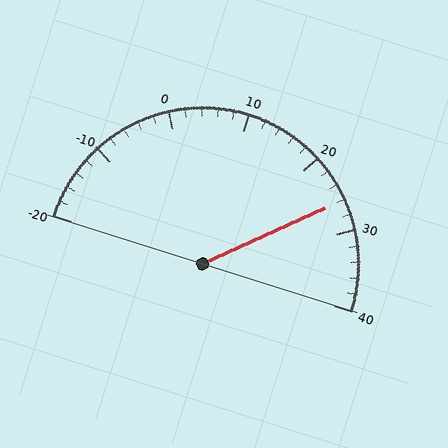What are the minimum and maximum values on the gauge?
The gauge ranges from -20 to 40.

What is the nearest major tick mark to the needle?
The nearest major tick mark is 30.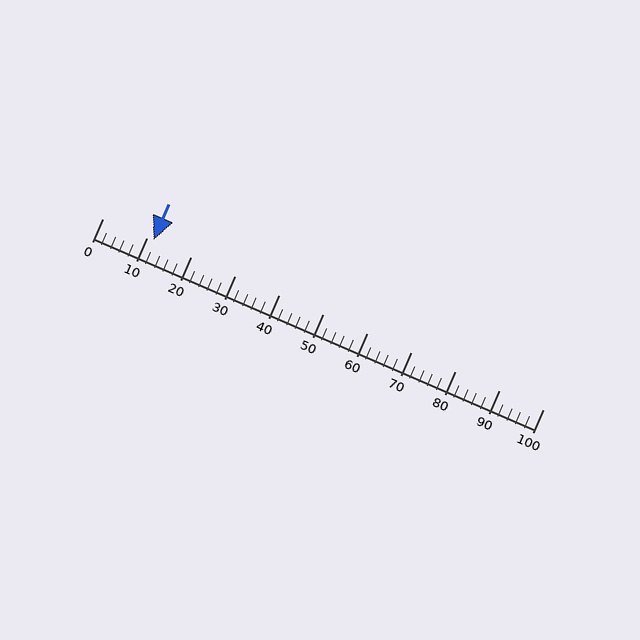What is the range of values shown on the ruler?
The ruler shows values from 0 to 100.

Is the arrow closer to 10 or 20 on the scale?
The arrow is closer to 10.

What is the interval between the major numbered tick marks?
The major tick marks are spaced 10 units apart.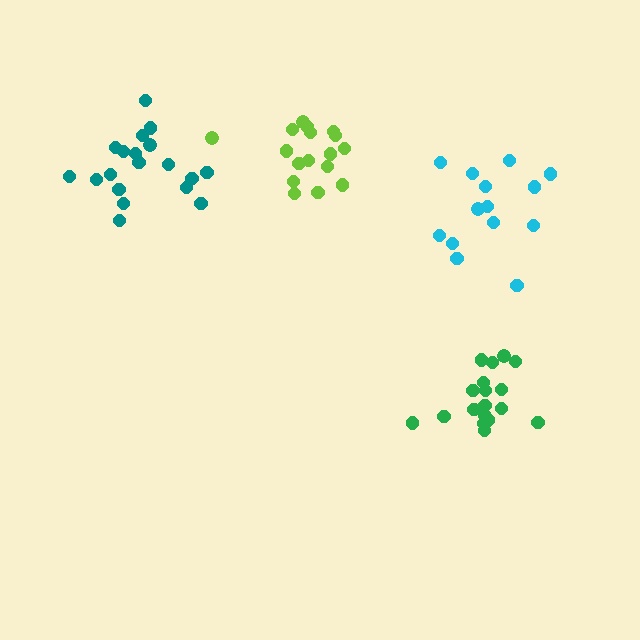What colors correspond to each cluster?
The clusters are colored: cyan, green, lime, teal.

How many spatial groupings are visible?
There are 4 spatial groupings.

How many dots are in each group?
Group 1: 14 dots, Group 2: 19 dots, Group 3: 17 dots, Group 4: 19 dots (69 total).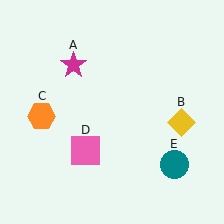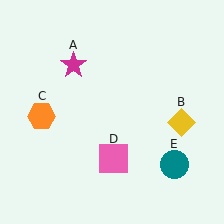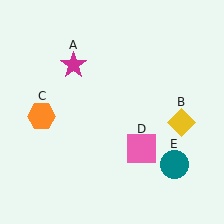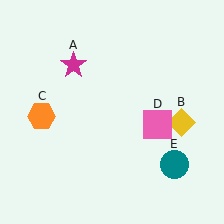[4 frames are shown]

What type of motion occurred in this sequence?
The pink square (object D) rotated counterclockwise around the center of the scene.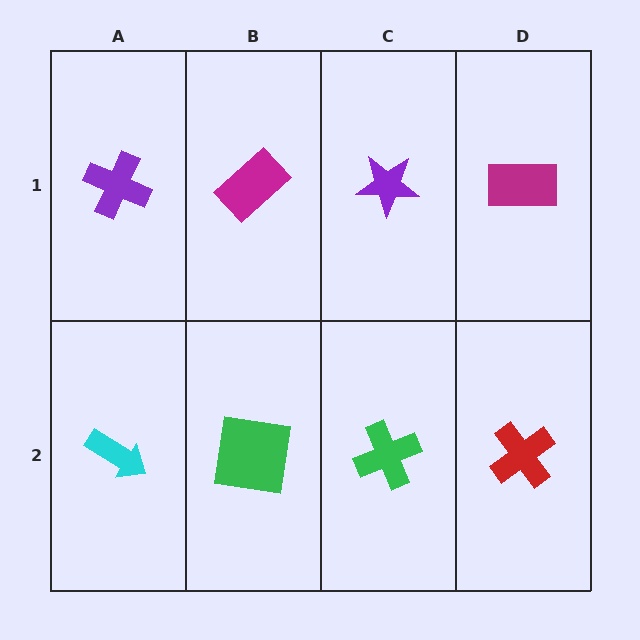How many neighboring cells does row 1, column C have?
3.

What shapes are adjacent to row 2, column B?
A magenta rectangle (row 1, column B), a cyan arrow (row 2, column A), a green cross (row 2, column C).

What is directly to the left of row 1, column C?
A magenta rectangle.